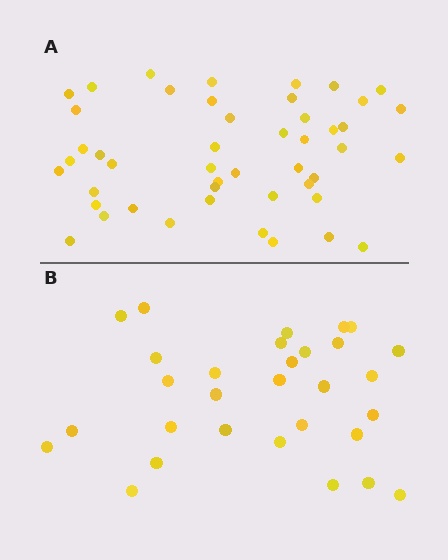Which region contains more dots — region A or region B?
Region A (the top region) has more dots.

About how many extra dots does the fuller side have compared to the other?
Region A has approximately 15 more dots than region B.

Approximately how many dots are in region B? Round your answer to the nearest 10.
About 30 dots.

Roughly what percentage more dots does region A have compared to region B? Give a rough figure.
About 55% more.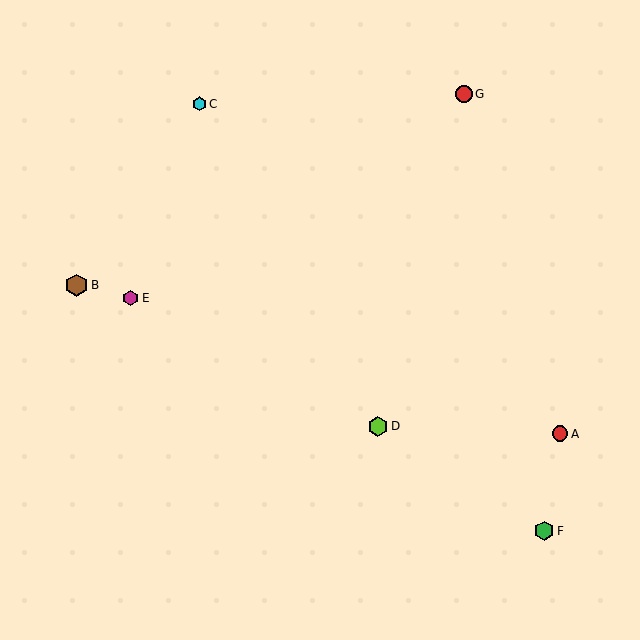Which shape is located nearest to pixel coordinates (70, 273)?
The brown hexagon (labeled B) at (76, 285) is nearest to that location.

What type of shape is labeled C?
Shape C is a cyan hexagon.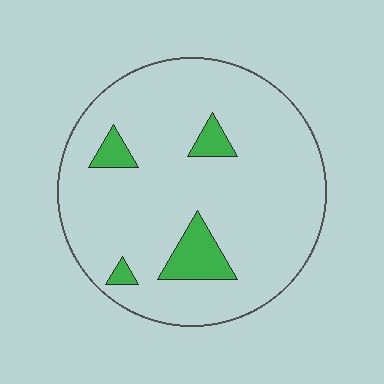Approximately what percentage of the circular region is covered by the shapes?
Approximately 10%.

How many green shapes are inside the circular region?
4.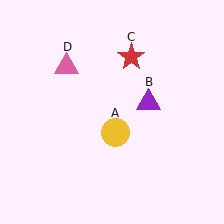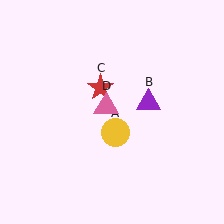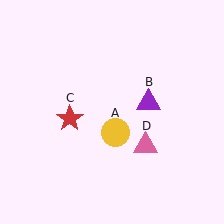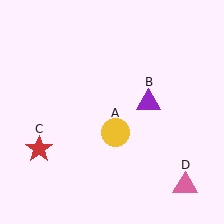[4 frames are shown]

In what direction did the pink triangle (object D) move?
The pink triangle (object D) moved down and to the right.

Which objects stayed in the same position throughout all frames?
Yellow circle (object A) and purple triangle (object B) remained stationary.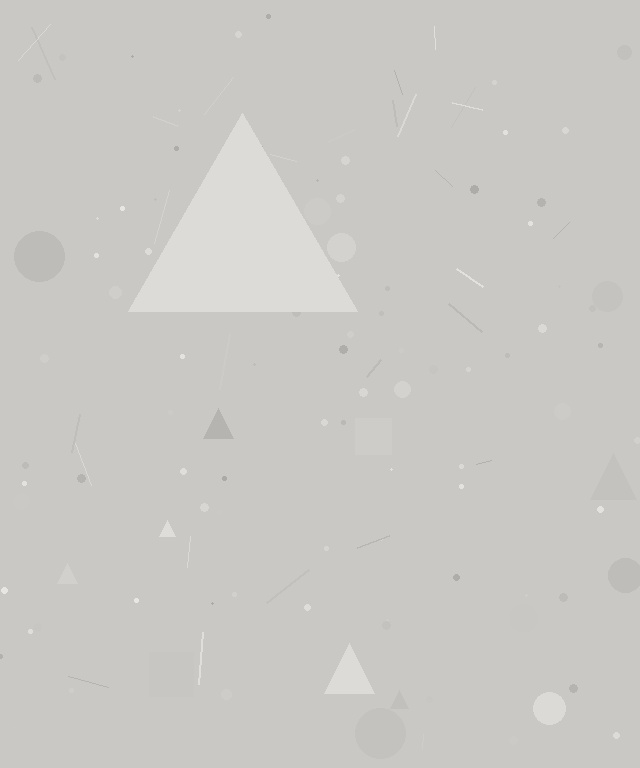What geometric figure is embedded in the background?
A triangle is embedded in the background.